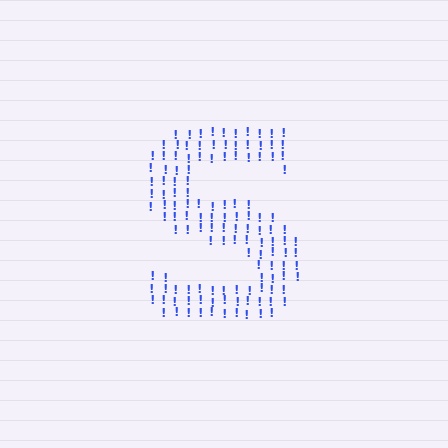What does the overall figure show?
The overall figure shows the letter S.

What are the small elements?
The small elements are exclamation marks.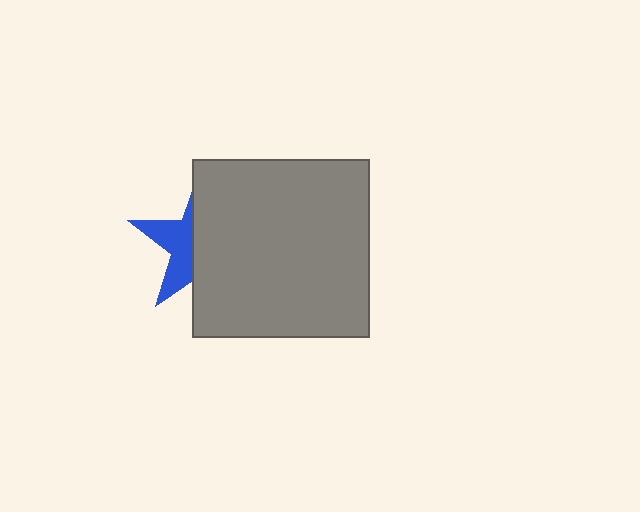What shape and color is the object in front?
The object in front is a gray square.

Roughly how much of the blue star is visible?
A small part of it is visible (roughly 37%).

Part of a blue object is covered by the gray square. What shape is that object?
It is a star.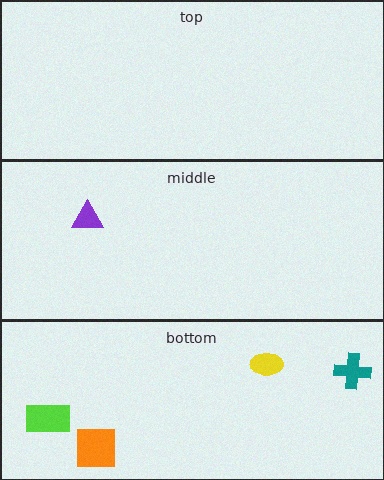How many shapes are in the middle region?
1.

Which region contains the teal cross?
The bottom region.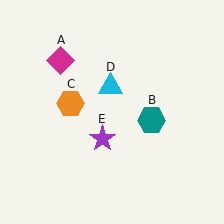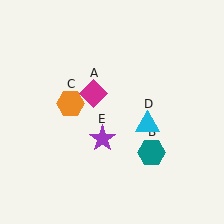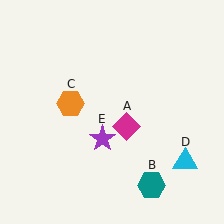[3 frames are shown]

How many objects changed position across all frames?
3 objects changed position: magenta diamond (object A), teal hexagon (object B), cyan triangle (object D).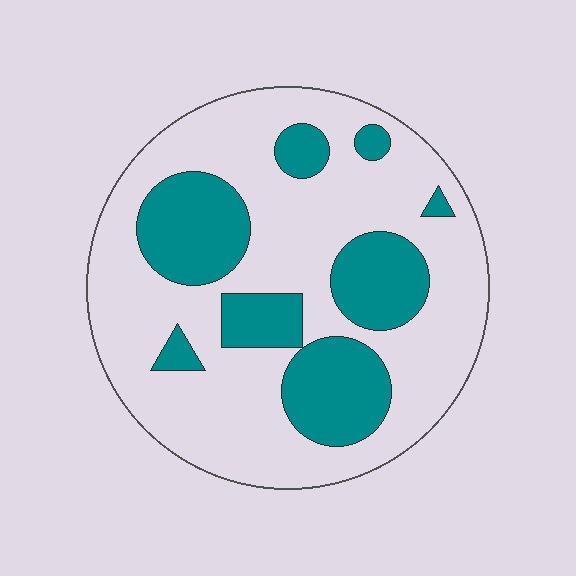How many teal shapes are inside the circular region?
8.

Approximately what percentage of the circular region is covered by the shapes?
Approximately 30%.